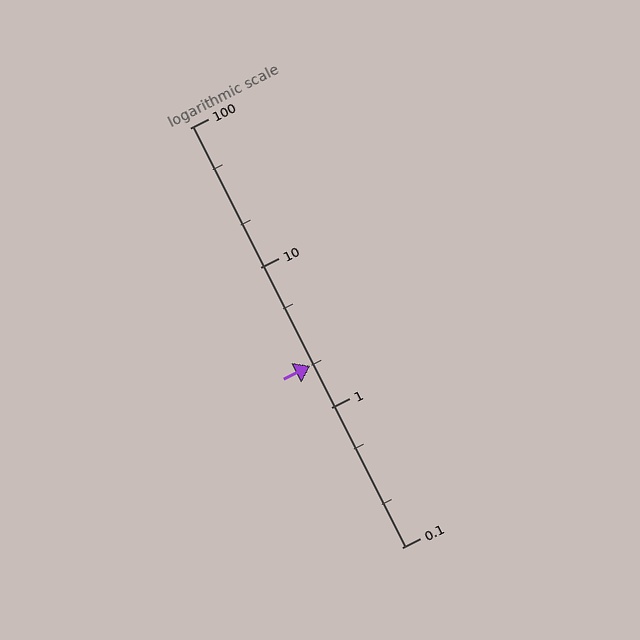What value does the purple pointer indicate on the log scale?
The pointer indicates approximately 2.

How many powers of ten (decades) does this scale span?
The scale spans 3 decades, from 0.1 to 100.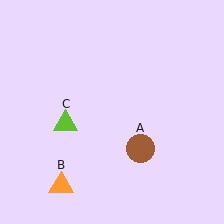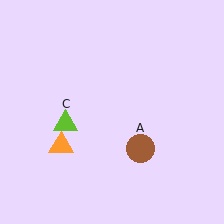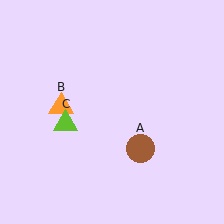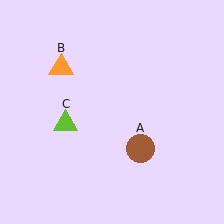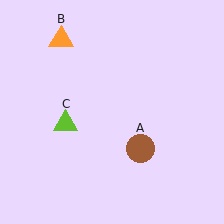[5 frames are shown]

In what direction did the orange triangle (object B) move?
The orange triangle (object B) moved up.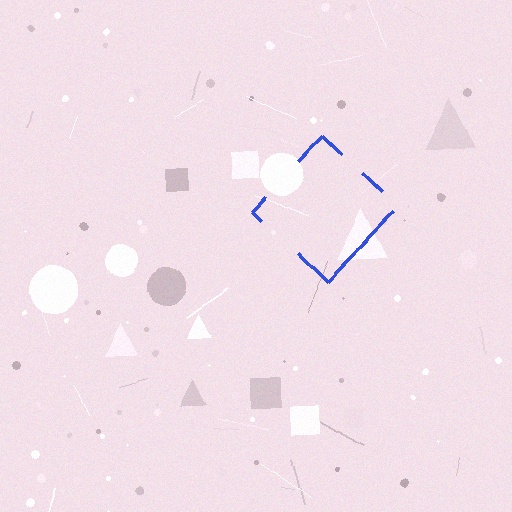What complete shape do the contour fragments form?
The contour fragments form a diamond.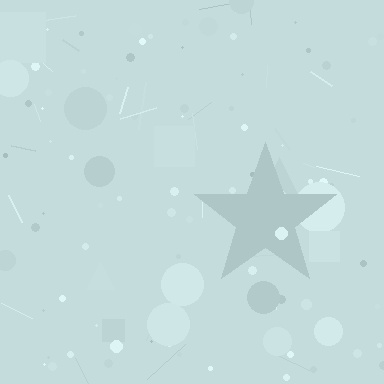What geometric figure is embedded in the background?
A star is embedded in the background.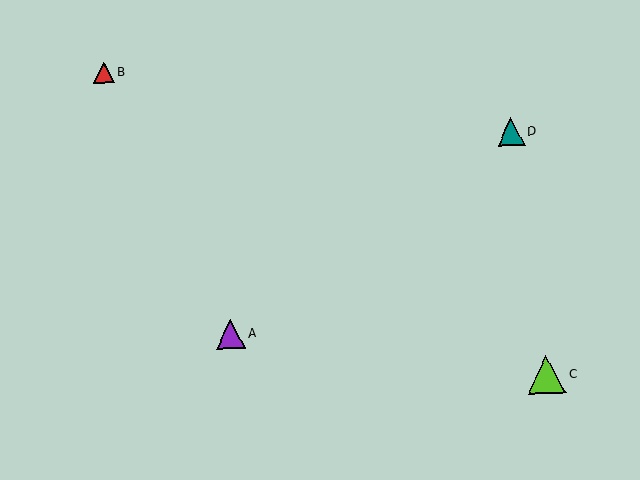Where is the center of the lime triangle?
The center of the lime triangle is at (547, 375).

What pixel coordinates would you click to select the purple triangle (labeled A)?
Click at (231, 334) to select the purple triangle A.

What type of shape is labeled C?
Shape C is a lime triangle.